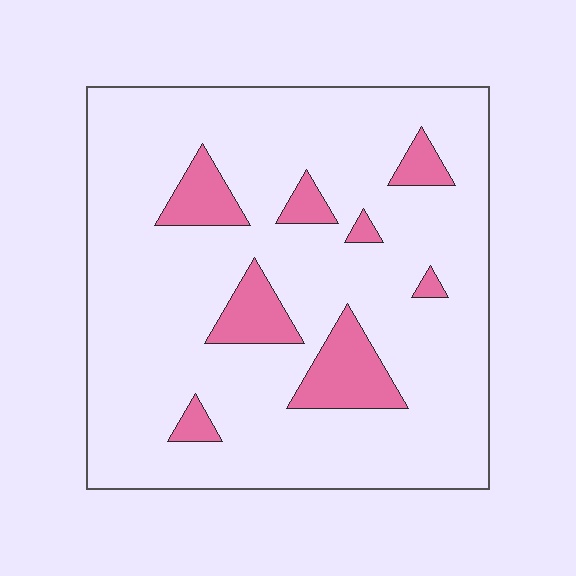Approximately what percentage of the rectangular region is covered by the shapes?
Approximately 15%.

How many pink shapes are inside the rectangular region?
8.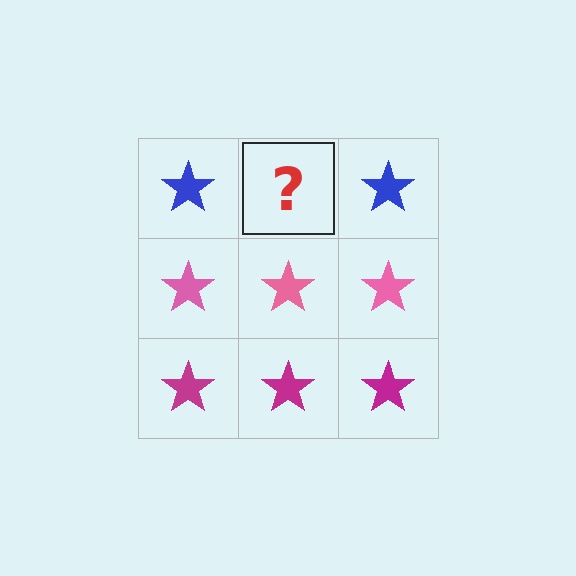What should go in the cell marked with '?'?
The missing cell should contain a blue star.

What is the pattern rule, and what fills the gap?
The rule is that each row has a consistent color. The gap should be filled with a blue star.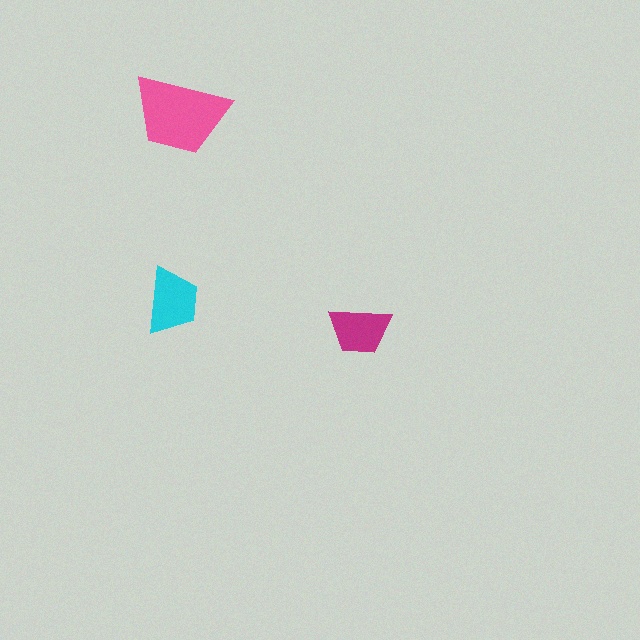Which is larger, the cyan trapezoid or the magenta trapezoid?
The cyan one.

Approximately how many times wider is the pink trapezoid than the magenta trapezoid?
About 1.5 times wider.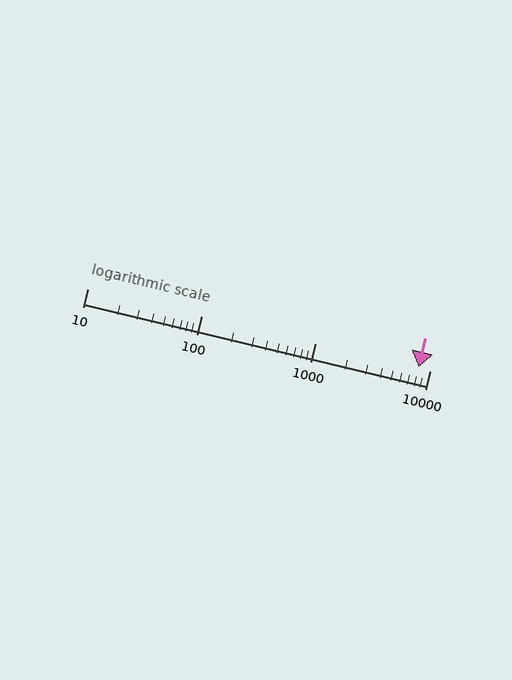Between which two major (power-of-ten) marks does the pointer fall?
The pointer is between 1000 and 10000.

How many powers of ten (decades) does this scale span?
The scale spans 3 decades, from 10 to 10000.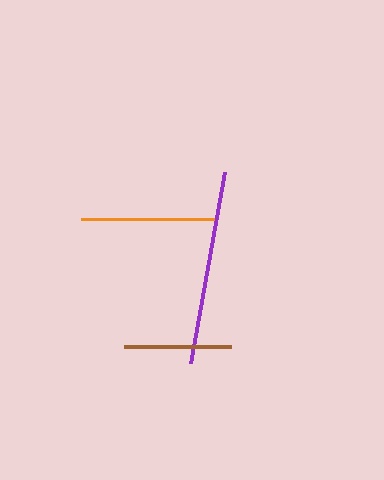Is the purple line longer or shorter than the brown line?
The purple line is longer than the brown line.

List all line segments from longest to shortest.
From longest to shortest: purple, orange, brown.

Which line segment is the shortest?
The brown line is the shortest at approximately 106 pixels.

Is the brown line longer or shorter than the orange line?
The orange line is longer than the brown line.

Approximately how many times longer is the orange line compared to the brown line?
The orange line is approximately 1.2 times the length of the brown line.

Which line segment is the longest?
The purple line is the longest at approximately 194 pixels.